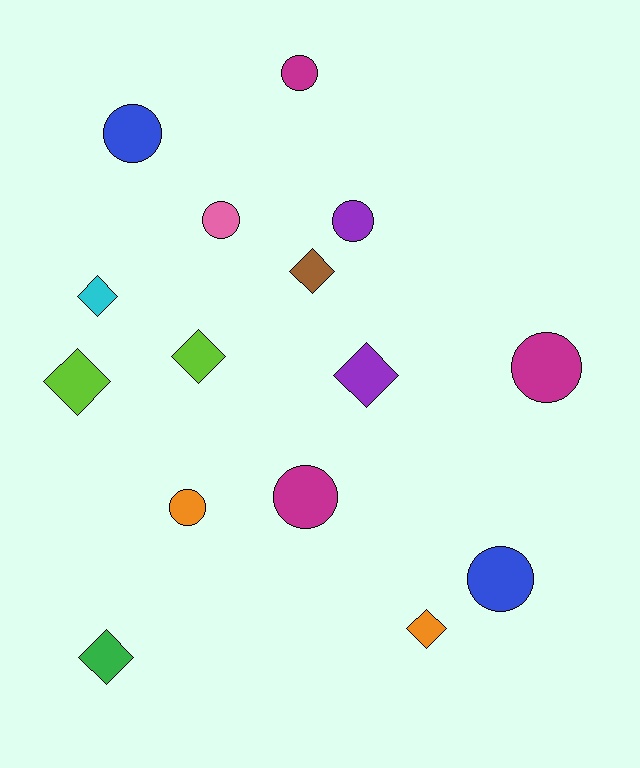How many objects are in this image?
There are 15 objects.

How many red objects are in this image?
There are no red objects.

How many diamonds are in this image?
There are 7 diamonds.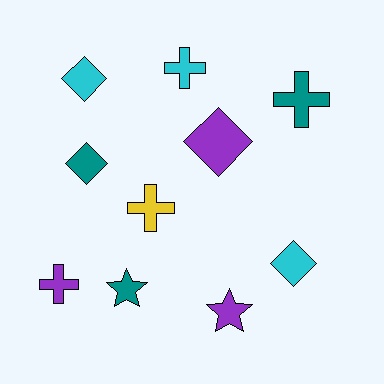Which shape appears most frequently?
Diamond, with 4 objects.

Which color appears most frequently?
Cyan, with 3 objects.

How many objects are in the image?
There are 10 objects.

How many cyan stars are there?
There are no cyan stars.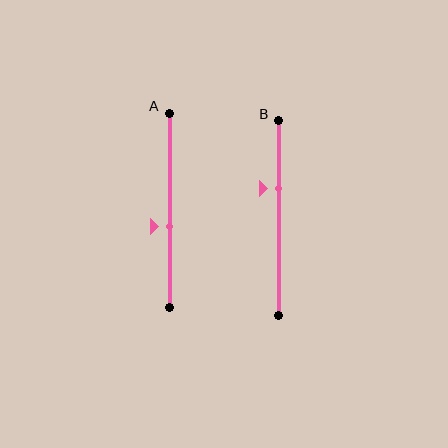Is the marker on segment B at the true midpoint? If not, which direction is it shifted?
No, the marker on segment B is shifted upward by about 15% of the segment length.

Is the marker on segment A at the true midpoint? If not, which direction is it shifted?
No, the marker on segment A is shifted downward by about 8% of the segment length.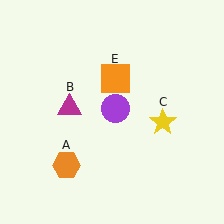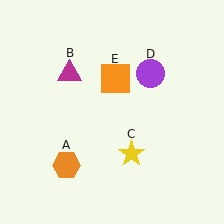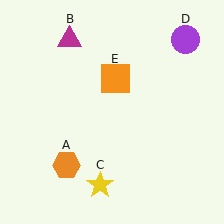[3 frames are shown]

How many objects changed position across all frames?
3 objects changed position: magenta triangle (object B), yellow star (object C), purple circle (object D).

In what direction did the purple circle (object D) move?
The purple circle (object D) moved up and to the right.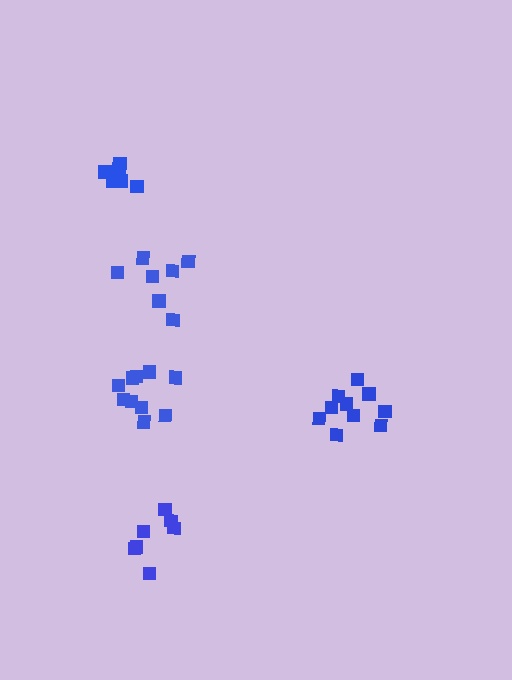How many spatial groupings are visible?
There are 5 spatial groupings.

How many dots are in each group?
Group 1: 7 dots, Group 2: 7 dots, Group 3: 10 dots, Group 4: 10 dots, Group 5: 7 dots (41 total).